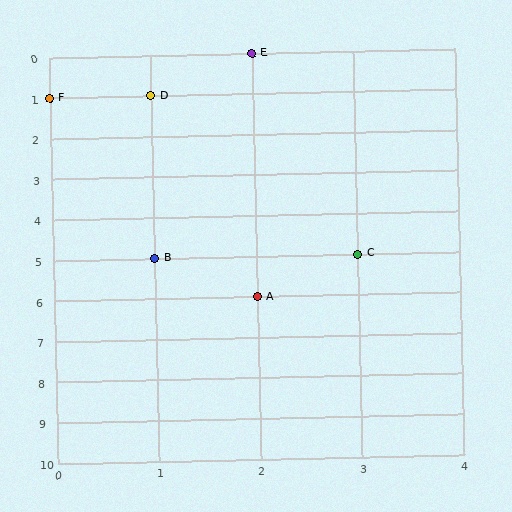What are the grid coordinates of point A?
Point A is at grid coordinates (2, 6).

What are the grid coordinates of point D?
Point D is at grid coordinates (1, 1).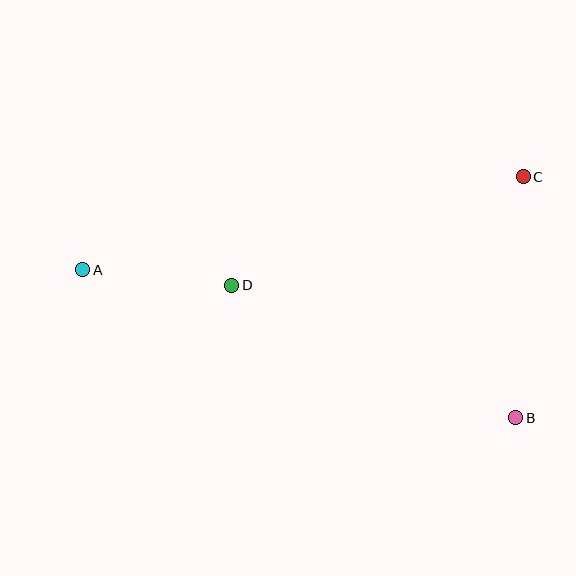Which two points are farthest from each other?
Points A and B are farthest from each other.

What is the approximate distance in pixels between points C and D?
The distance between C and D is approximately 311 pixels.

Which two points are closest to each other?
Points A and D are closest to each other.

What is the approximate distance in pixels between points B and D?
The distance between B and D is approximately 313 pixels.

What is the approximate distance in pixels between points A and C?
The distance between A and C is approximately 450 pixels.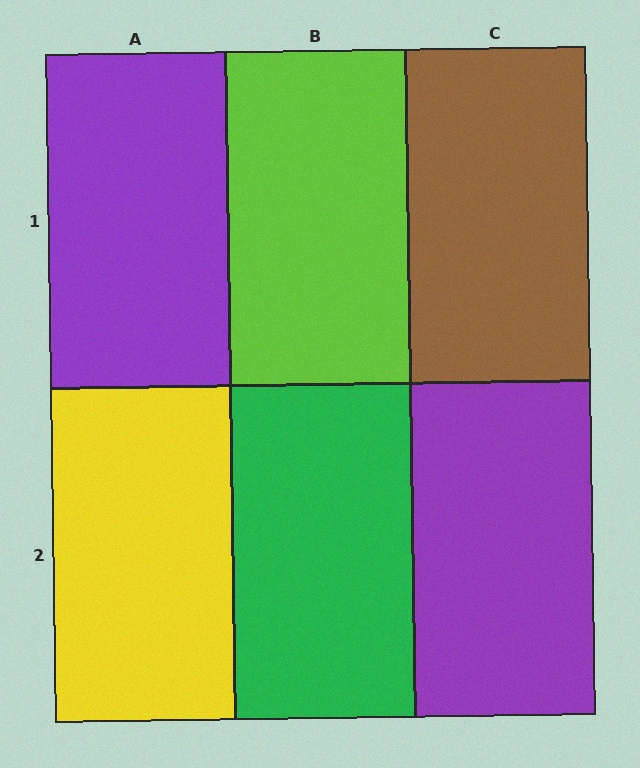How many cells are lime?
1 cell is lime.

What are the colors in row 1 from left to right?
Purple, lime, brown.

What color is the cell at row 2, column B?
Green.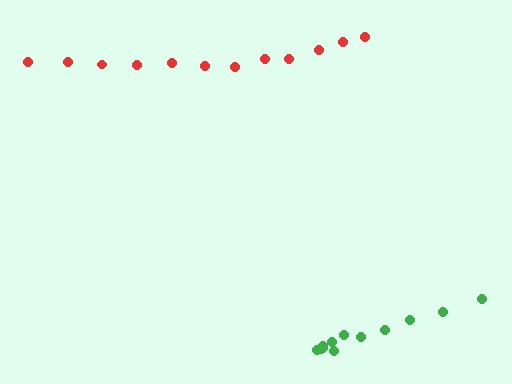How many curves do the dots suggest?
There are 2 distinct paths.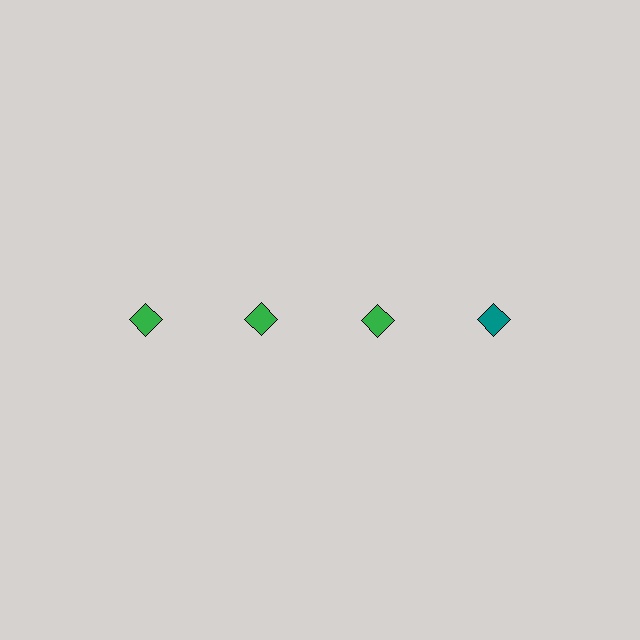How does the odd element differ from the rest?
It has a different color: teal instead of green.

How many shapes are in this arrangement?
There are 4 shapes arranged in a grid pattern.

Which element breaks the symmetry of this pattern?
The teal diamond in the top row, second from right column breaks the symmetry. All other shapes are green diamonds.